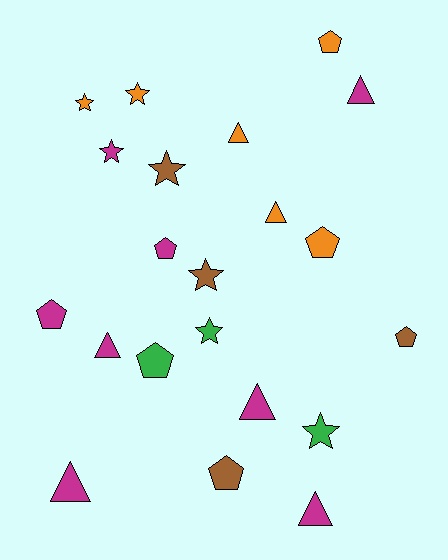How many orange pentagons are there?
There are 2 orange pentagons.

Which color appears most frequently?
Magenta, with 8 objects.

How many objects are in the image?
There are 21 objects.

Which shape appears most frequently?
Triangle, with 7 objects.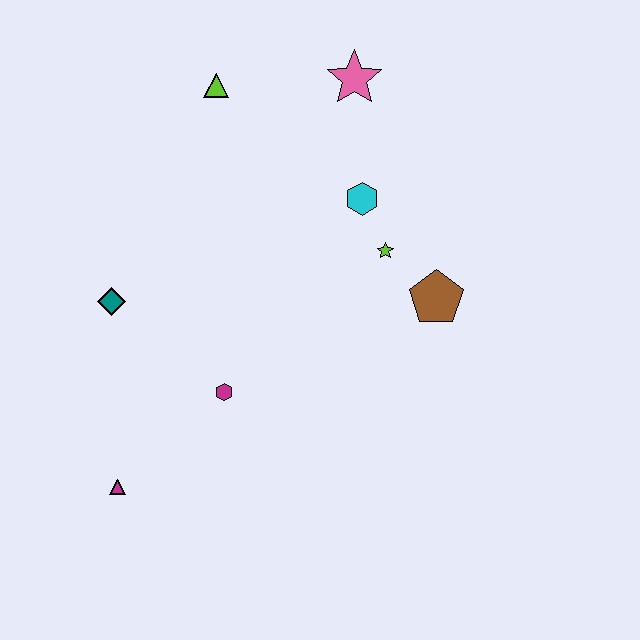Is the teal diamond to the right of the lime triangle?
No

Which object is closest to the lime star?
The cyan hexagon is closest to the lime star.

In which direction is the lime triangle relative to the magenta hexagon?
The lime triangle is above the magenta hexagon.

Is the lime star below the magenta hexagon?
No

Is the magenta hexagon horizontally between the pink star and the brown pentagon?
No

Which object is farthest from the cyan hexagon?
The magenta triangle is farthest from the cyan hexagon.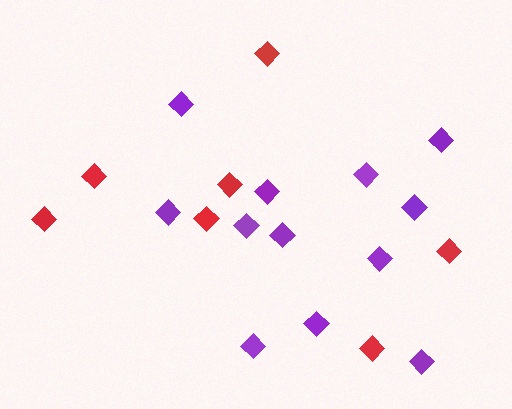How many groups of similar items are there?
There are 2 groups: one group of red diamonds (7) and one group of purple diamonds (12).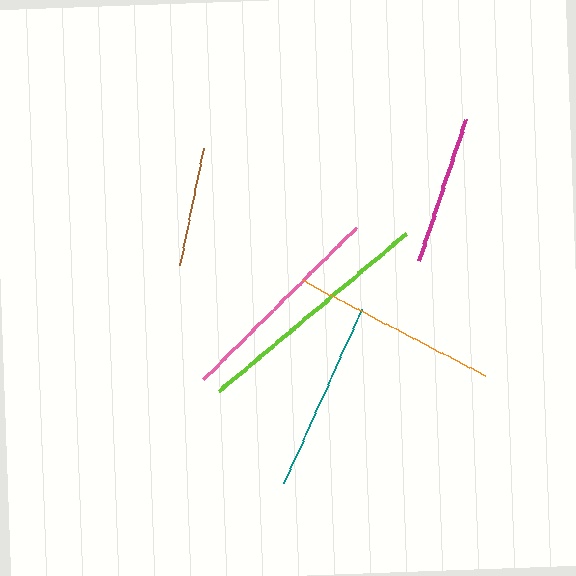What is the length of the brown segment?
The brown segment is approximately 119 pixels long.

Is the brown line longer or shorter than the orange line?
The orange line is longer than the brown line.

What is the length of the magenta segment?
The magenta segment is approximately 149 pixels long.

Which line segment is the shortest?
The brown line is the shortest at approximately 119 pixels.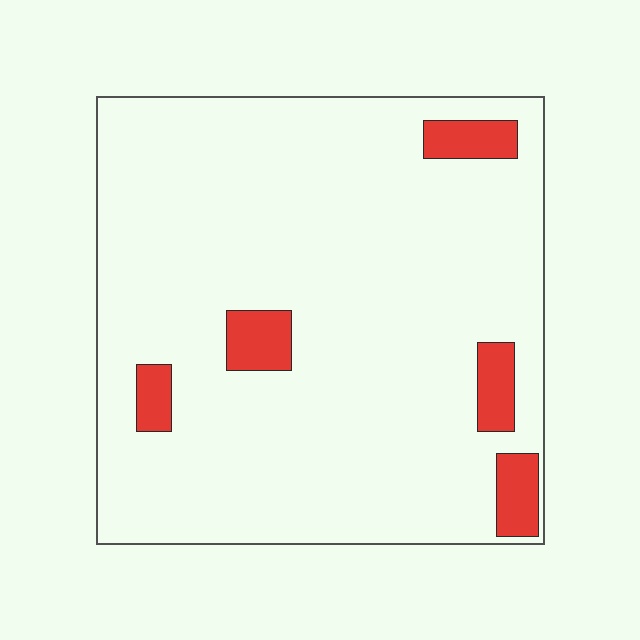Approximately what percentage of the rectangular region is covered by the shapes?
Approximately 10%.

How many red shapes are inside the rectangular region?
5.